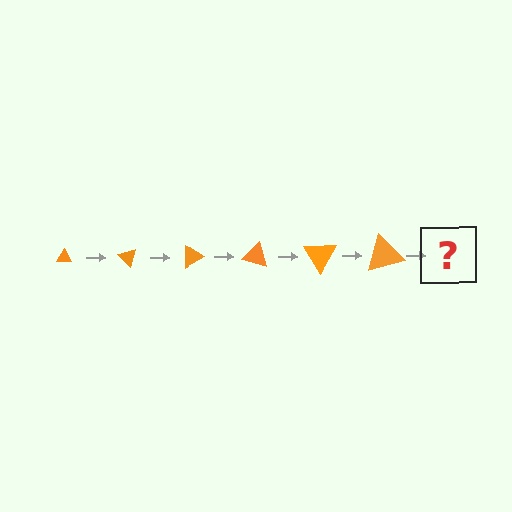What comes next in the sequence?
The next element should be a triangle, larger than the previous one and rotated 270 degrees from the start.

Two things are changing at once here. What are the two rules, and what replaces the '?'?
The two rules are that the triangle grows larger each step and it rotates 45 degrees each step. The '?' should be a triangle, larger than the previous one and rotated 270 degrees from the start.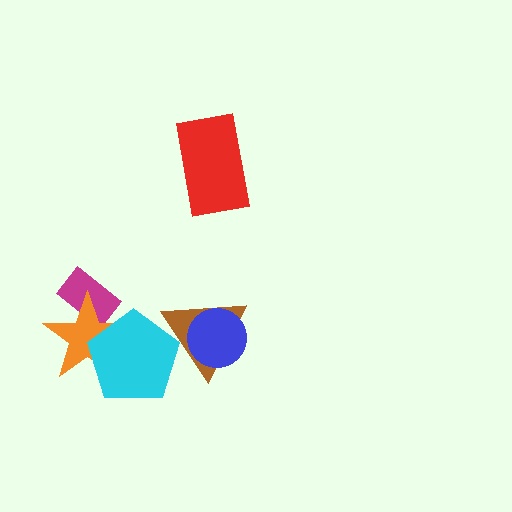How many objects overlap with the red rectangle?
0 objects overlap with the red rectangle.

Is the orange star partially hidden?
Yes, it is partially covered by another shape.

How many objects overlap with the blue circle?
1 object overlaps with the blue circle.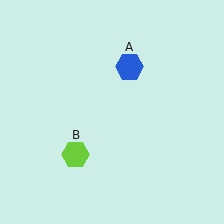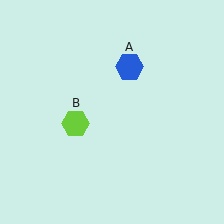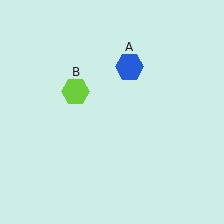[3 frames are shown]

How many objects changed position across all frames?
1 object changed position: lime hexagon (object B).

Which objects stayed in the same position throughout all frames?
Blue hexagon (object A) remained stationary.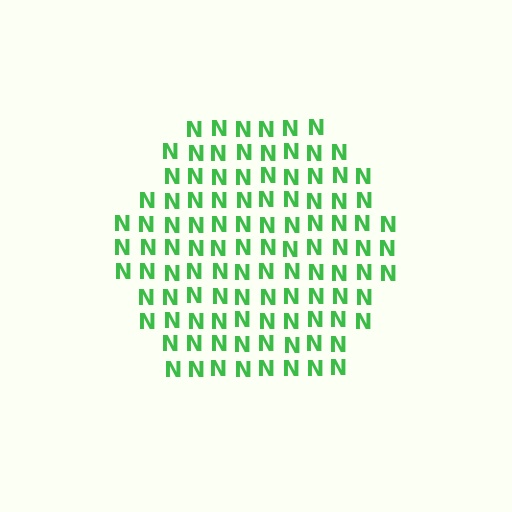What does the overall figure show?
The overall figure shows a hexagon.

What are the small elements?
The small elements are letter N's.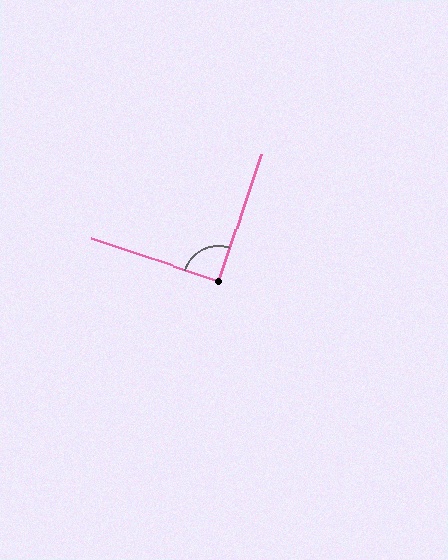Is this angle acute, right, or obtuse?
It is approximately a right angle.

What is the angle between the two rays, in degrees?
Approximately 90 degrees.